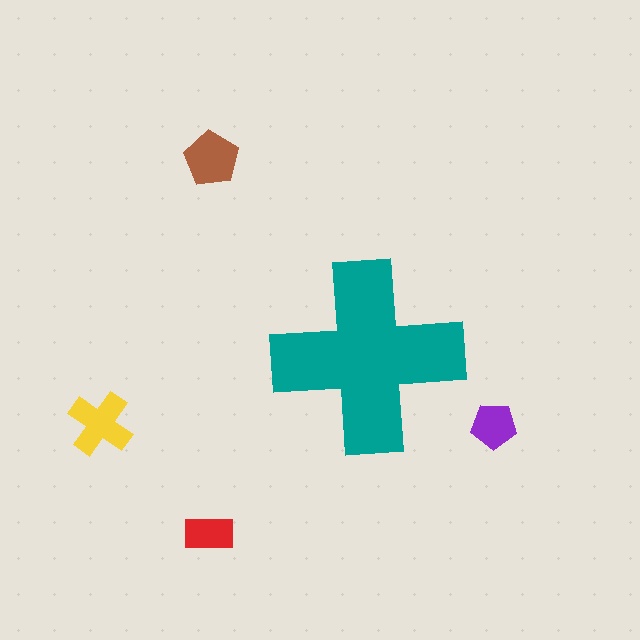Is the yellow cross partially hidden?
No, the yellow cross is fully visible.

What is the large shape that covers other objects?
A teal cross.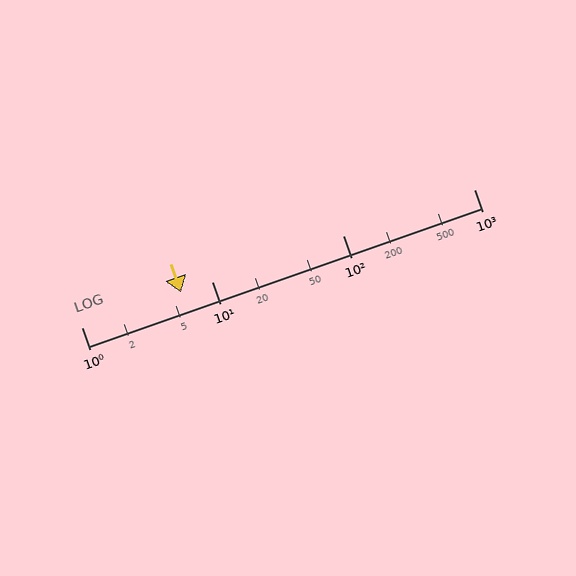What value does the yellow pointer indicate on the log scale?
The pointer indicates approximately 5.8.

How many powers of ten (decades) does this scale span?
The scale spans 3 decades, from 1 to 1000.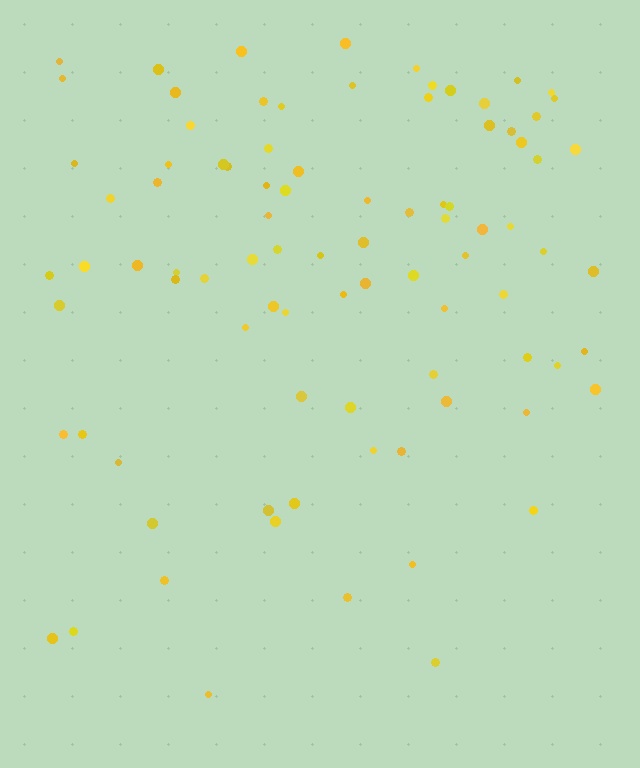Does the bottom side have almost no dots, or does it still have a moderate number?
Still a moderate number, just noticeably fewer than the top.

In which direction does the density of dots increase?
From bottom to top, with the top side densest.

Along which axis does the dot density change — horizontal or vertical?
Vertical.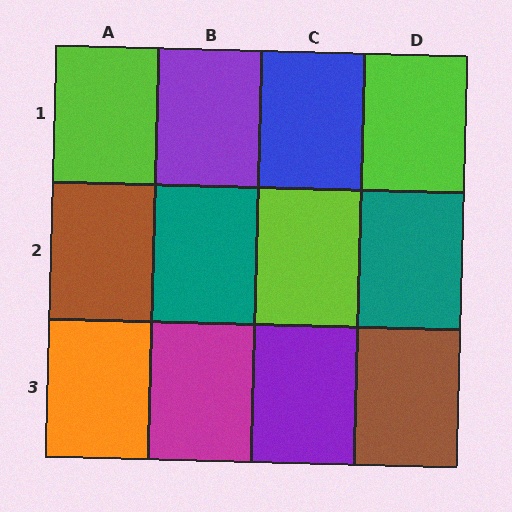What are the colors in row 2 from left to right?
Brown, teal, lime, teal.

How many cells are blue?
1 cell is blue.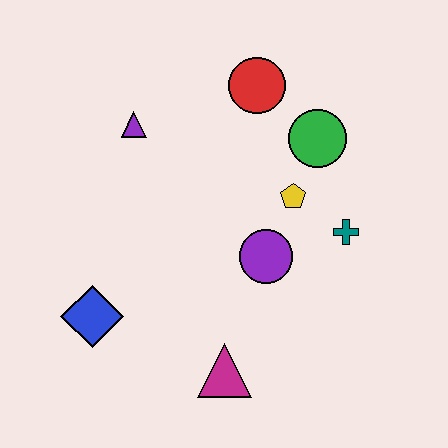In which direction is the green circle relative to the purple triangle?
The green circle is to the right of the purple triangle.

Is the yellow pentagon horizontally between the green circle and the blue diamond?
Yes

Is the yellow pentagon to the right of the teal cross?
No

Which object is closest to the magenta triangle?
The purple circle is closest to the magenta triangle.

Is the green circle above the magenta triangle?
Yes